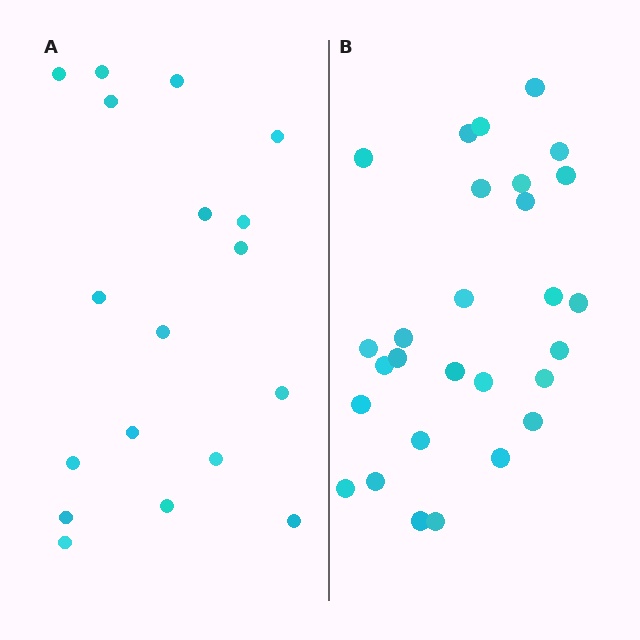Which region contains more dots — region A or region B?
Region B (the right region) has more dots.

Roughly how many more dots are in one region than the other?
Region B has roughly 10 or so more dots than region A.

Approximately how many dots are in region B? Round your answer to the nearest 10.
About 30 dots. (The exact count is 28, which rounds to 30.)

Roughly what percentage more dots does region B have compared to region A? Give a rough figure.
About 55% more.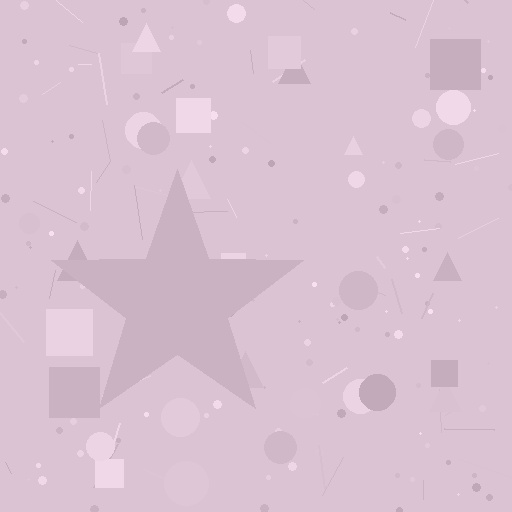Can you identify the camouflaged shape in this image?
The camouflaged shape is a star.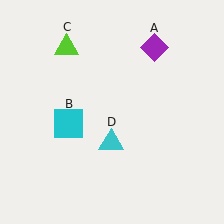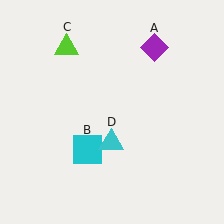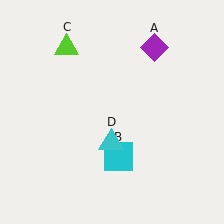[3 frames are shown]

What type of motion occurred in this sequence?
The cyan square (object B) rotated counterclockwise around the center of the scene.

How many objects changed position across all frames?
1 object changed position: cyan square (object B).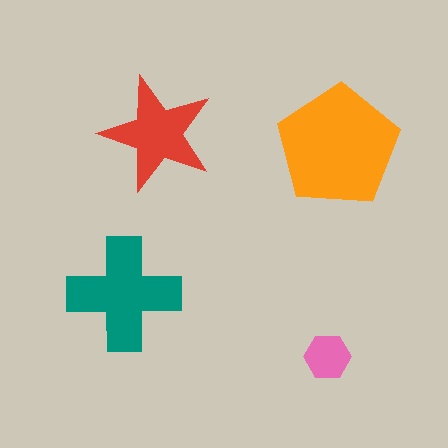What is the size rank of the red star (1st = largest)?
3rd.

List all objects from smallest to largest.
The pink hexagon, the red star, the teal cross, the orange pentagon.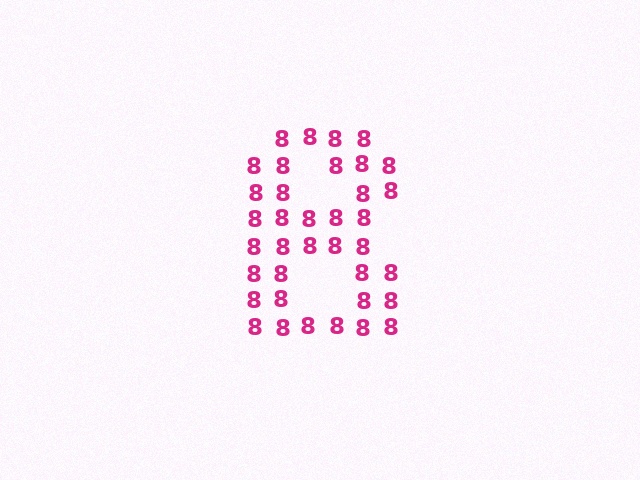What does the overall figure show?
The overall figure shows the digit 8.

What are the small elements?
The small elements are digit 8's.